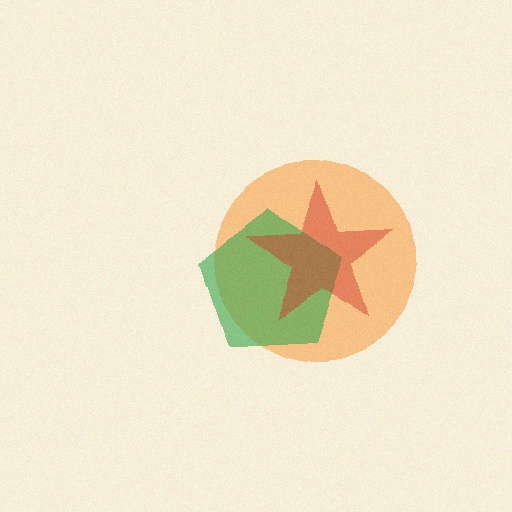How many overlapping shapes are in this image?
There are 3 overlapping shapes in the image.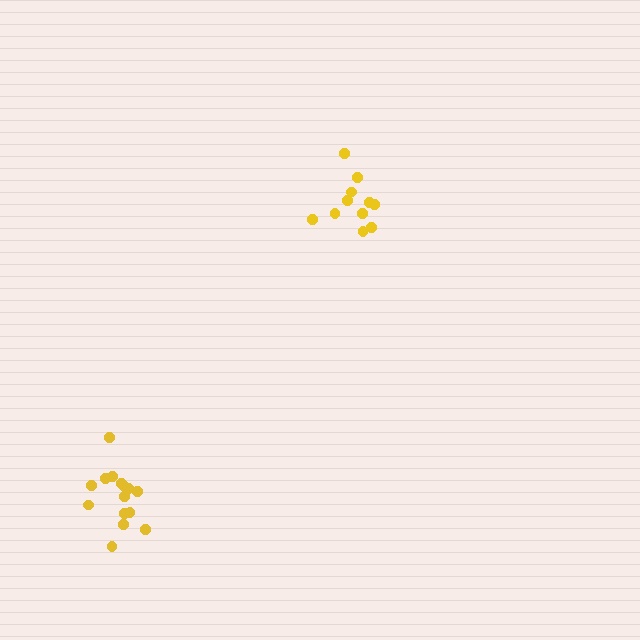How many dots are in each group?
Group 1: 15 dots, Group 2: 11 dots (26 total).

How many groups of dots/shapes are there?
There are 2 groups.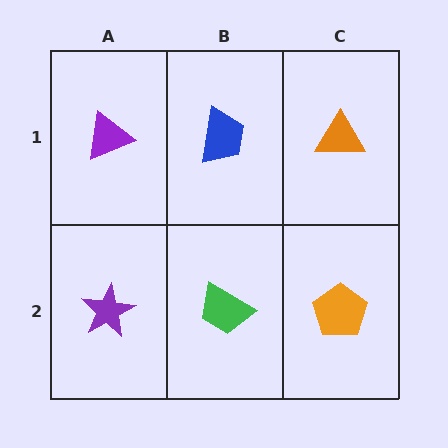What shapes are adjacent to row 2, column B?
A blue trapezoid (row 1, column B), a purple star (row 2, column A), an orange pentagon (row 2, column C).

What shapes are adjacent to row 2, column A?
A purple triangle (row 1, column A), a green trapezoid (row 2, column B).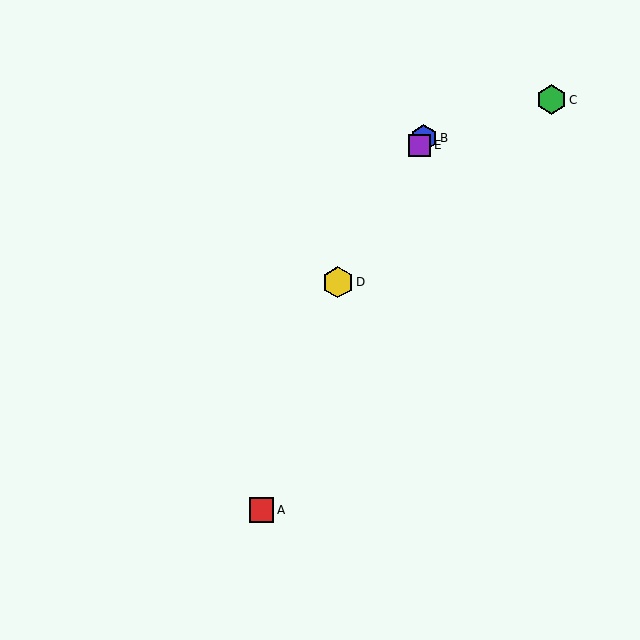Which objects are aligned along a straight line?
Objects B, D, E are aligned along a straight line.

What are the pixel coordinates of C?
Object C is at (552, 100).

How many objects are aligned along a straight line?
3 objects (B, D, E) are aligned along a straight line.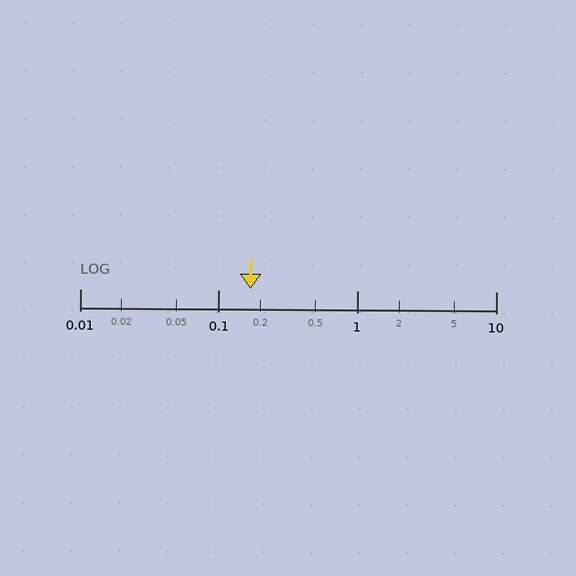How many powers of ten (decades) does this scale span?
The scale spans 3 decades, from 0.01 to 10.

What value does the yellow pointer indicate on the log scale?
The pointer indicates approximately 0.17.